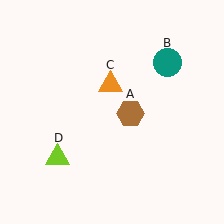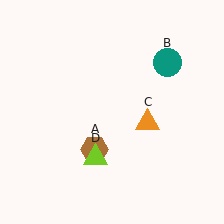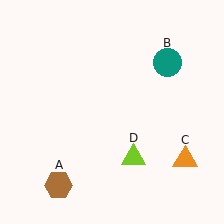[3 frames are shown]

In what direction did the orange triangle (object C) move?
The orange triangle (object C) moved down and to the right.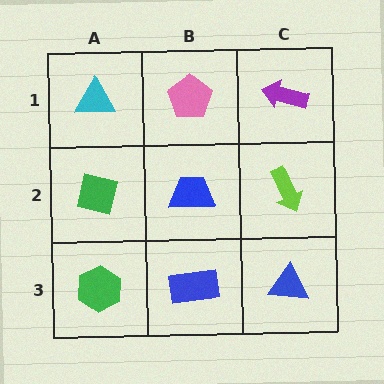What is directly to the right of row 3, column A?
A blue rectangle.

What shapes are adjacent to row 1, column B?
A blue trapezoid (row 2, column B), a cyan triangle (row 1, column A), a purple arrow (row 1, column C).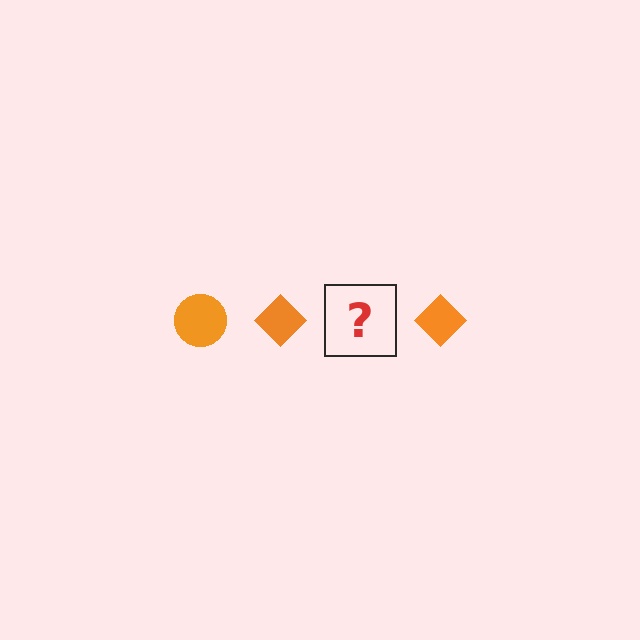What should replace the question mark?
The question mark should be replaced with an orange circle.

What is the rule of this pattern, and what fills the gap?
The rule is that the pattern cycles through circle, diamond shapes in orange. The gap should be filled with an orange circle.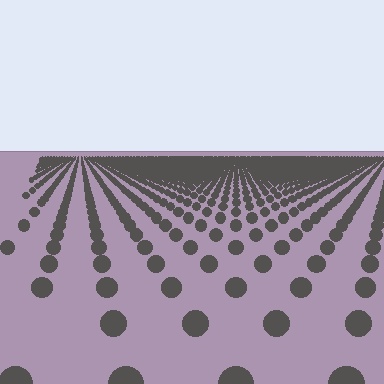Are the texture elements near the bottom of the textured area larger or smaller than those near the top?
Larger. Near the bottom, elements are closer to the viewer and appear at a bigger on-screen size.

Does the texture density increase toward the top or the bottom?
Density increases toward the top.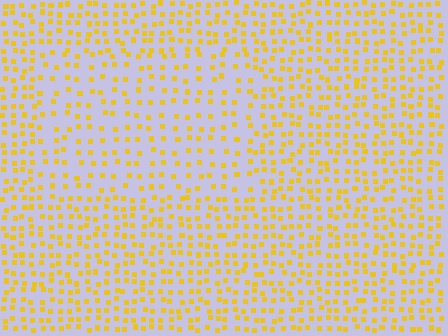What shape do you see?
I see a rectangle.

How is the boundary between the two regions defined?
The boundary is defined by a change in element density (approximately 1.7x ratio). All elements are the same color, size, and shape.